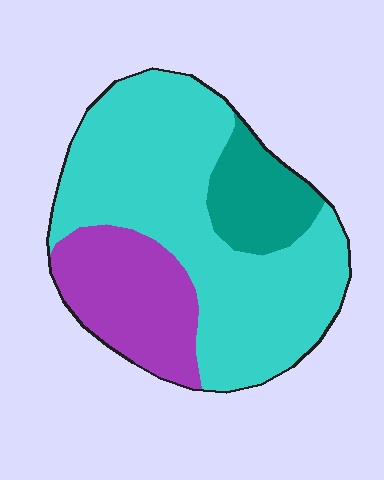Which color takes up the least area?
Teal, at roughly 15%.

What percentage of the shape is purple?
Purple takes up about one quarter (1/4) of the shape.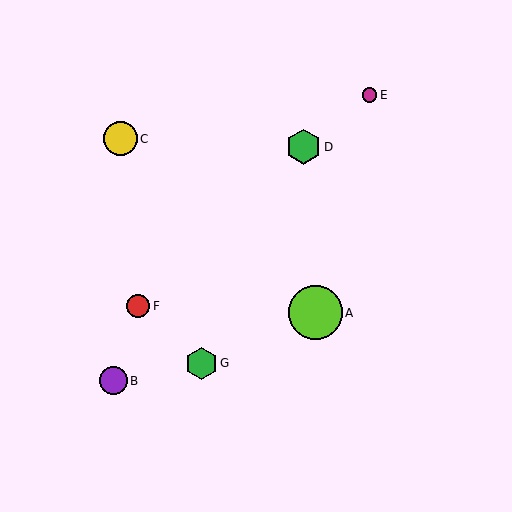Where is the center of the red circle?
The center of the red circle is at (138, 306).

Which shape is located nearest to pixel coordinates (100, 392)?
The purple circle (labeled B) at (113, 381) is nearest to that location.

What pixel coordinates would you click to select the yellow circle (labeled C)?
Click at (120, 139) to select the yellow circle C.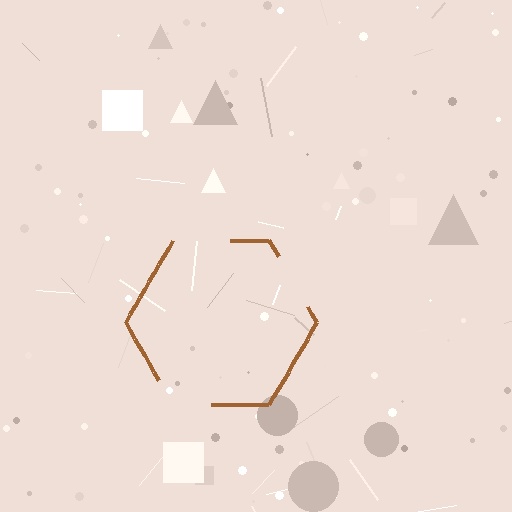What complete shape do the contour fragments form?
The contour fragments form a hexagon.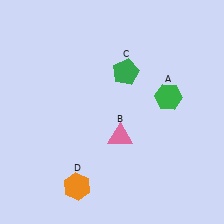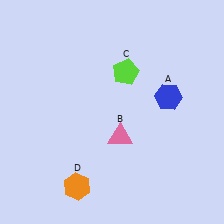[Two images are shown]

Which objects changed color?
A changed from green to blue. C changed from green to lime.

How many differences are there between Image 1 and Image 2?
There are 2 differences between the two images.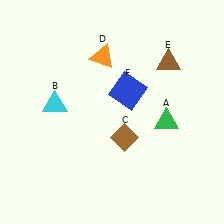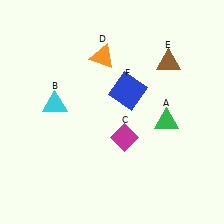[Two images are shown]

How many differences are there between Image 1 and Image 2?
There is 1 difference between the two images.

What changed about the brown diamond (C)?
In Image 1, C is brown. In Image 2, it changed to magenta.